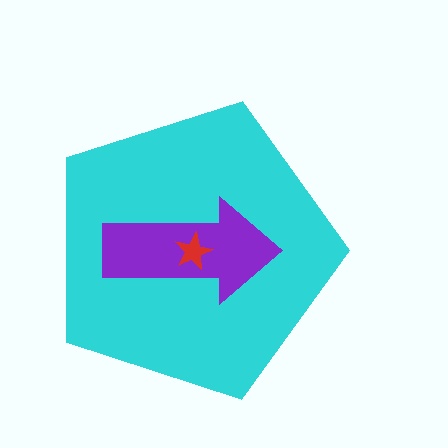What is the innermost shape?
The red star.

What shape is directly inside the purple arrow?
The red star.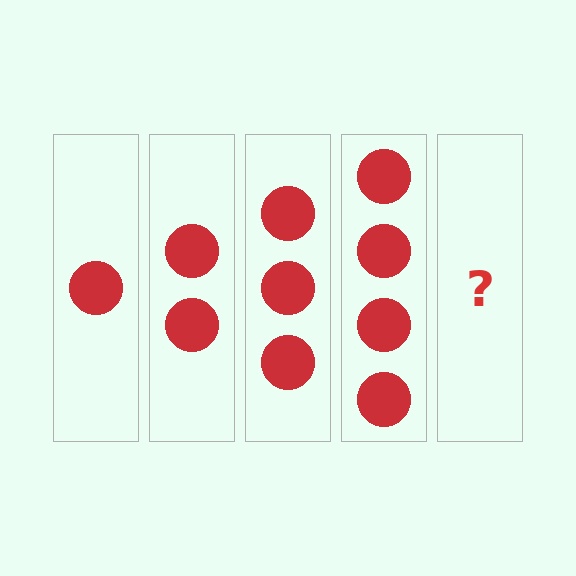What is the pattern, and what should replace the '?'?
The pattern is that each step adds one more circle. The '?' should be 5 circles.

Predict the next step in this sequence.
The next step is 5 circles.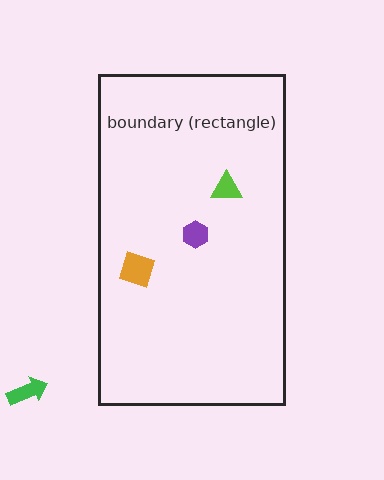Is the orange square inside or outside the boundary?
Inside.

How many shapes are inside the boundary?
3 inside, 1 outside.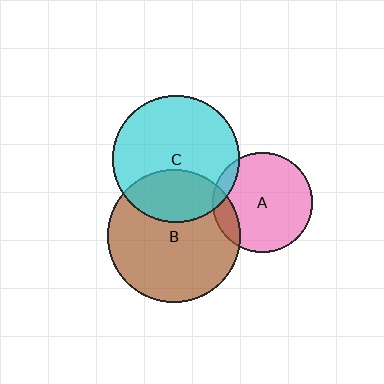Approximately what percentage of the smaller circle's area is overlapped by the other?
Approximately 10%.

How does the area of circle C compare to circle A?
Approximately 1.6 times.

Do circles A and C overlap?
Yes.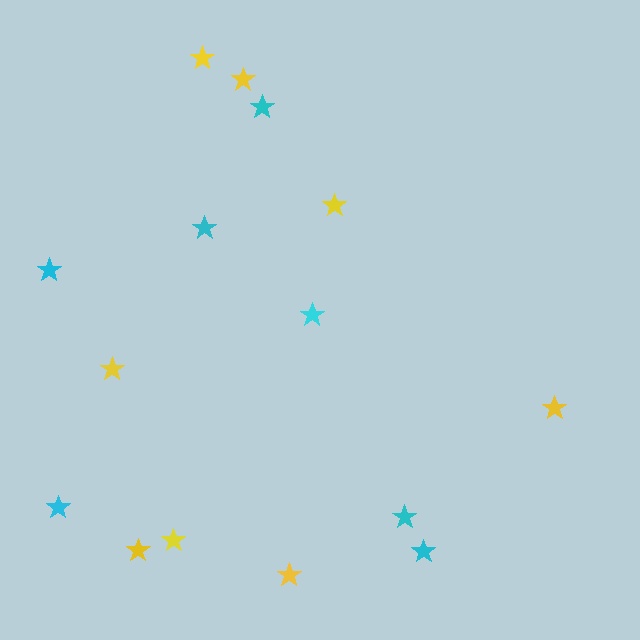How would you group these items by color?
There are 2 groups: one group of cyan stars (7) and one group of yellow stars (8).